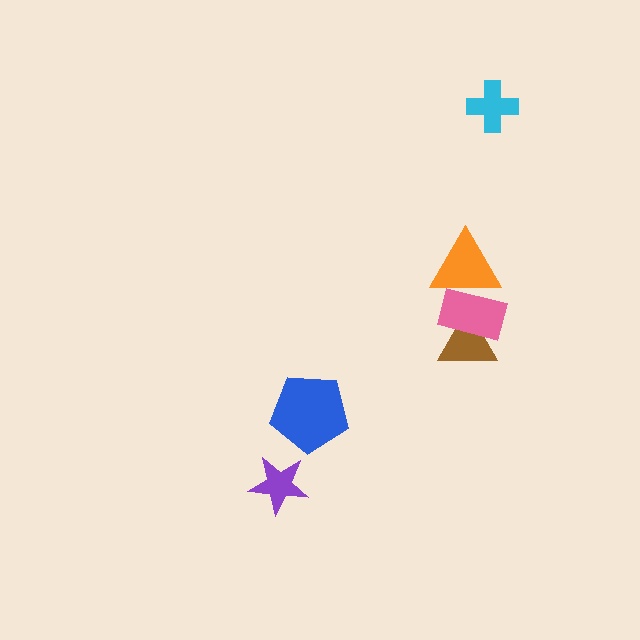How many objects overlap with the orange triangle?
1 object overlaps with the orange triangle.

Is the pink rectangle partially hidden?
Yes, it is partially covered by another shape.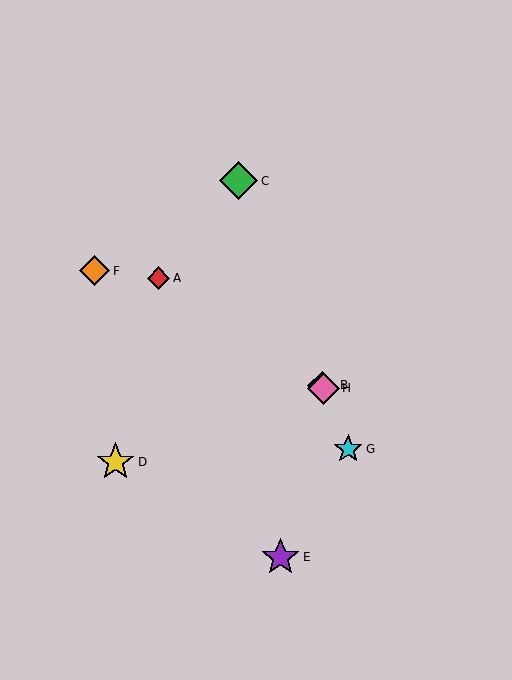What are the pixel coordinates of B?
Object B is at (322, 385).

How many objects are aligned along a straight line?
4 objects (B, C, G, H) are aligned along a straight line.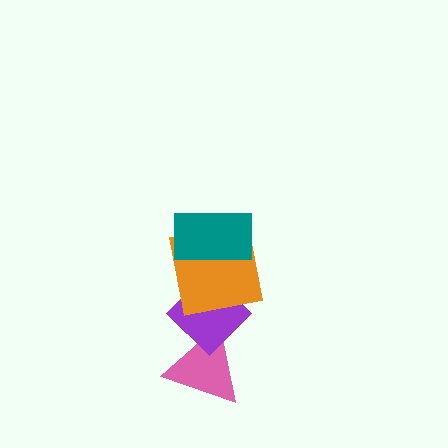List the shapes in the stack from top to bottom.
From top to bottom: the teal rectangle, the orange square, the purple diamond, the pink triangle.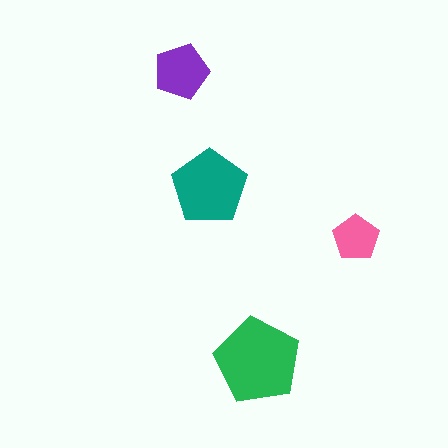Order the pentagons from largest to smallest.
the green one, the teal one, the purple one, the pink one.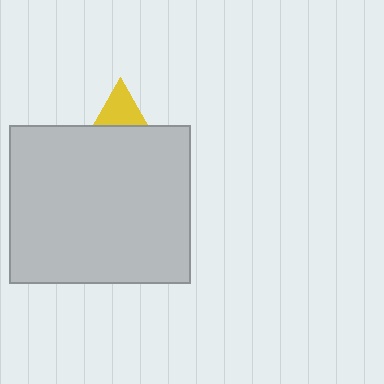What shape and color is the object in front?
The object in front is a light gray rectangle.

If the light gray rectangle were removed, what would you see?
You would see the complete yellow triangle.